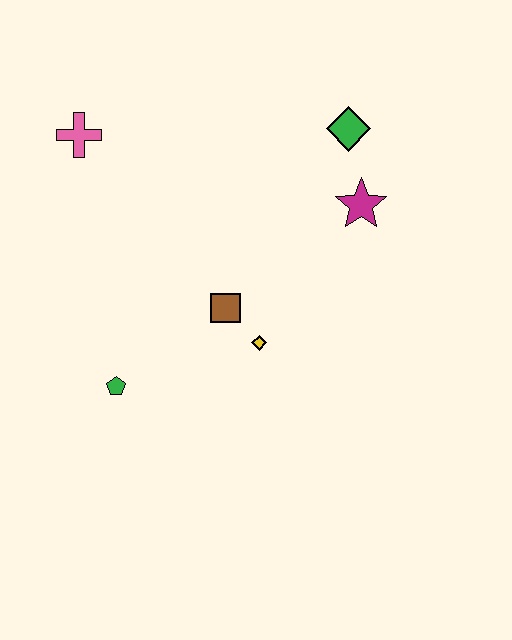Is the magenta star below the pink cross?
Yes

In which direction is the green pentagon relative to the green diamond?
The green pentagon is below the green diamond.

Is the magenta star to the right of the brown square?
Yes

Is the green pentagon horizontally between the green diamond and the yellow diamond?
No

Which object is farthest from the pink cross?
The magenta star is farthest from the pink cross.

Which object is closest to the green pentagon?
The brown square is closest to the green pentagon.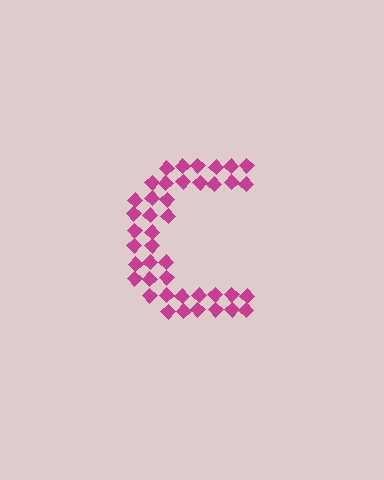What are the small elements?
The small elements are diamonds.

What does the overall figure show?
The overall figure shows the letter C.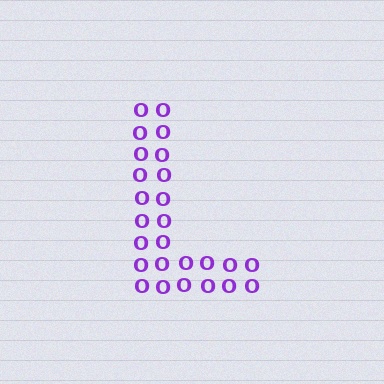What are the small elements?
The small elements are letter O's.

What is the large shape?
The large shape is the letter L.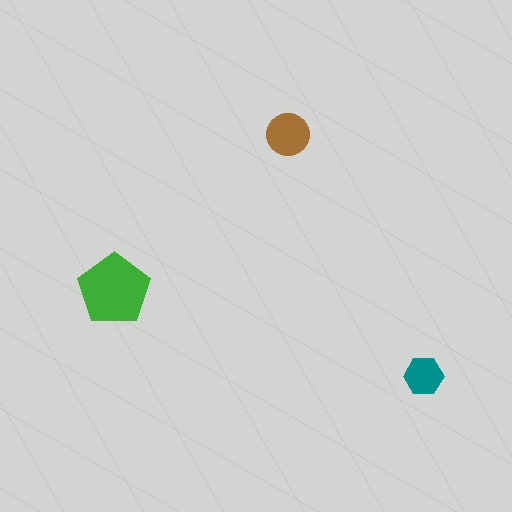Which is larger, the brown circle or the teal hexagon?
The brown circle.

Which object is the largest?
The green pentagon.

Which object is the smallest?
The teal hexagon.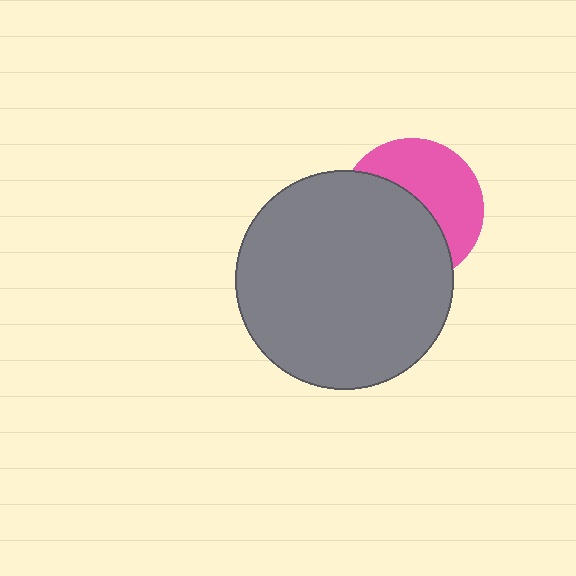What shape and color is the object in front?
The object in front is a gray circle.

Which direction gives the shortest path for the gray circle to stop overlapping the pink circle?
Moving toward the lower-left gives the shortest separation.